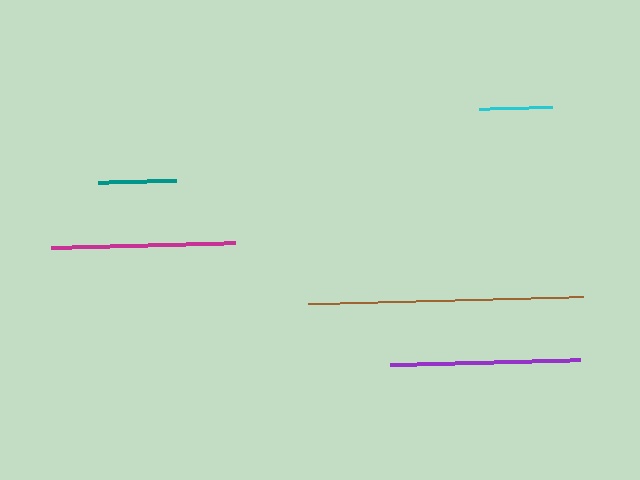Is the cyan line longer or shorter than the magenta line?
The magenta line is longer than the cyan line.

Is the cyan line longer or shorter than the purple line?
The purple line is longer than the cyan line.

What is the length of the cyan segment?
The cyan segment is approximately 73 pixels long.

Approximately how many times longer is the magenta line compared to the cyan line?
The magenta line is approximately 2.5 times the length of the cyan line.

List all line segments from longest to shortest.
From longest to shortest: brown, purple, magenta, teal, cyan.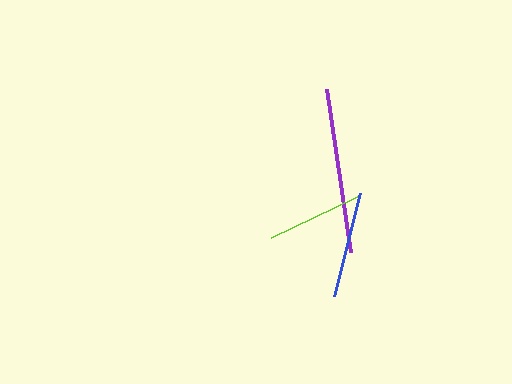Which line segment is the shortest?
The lime line is the shortest at approximately 96 pixels.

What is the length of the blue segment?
The blue segment is approximately 106 pixels long.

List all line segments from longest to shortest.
From longest to shortest: purple, blue, lime.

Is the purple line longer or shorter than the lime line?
The purple line is longer than the lime line.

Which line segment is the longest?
The purple line is the longest at approximately 165 pixels.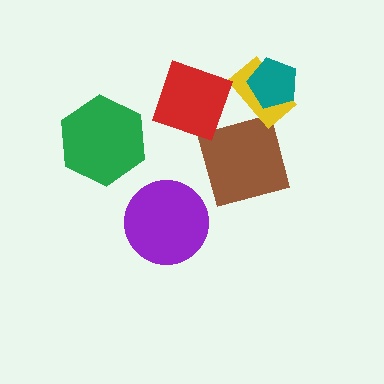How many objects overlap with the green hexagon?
0 objects overlap with the green hexagon.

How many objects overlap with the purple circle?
0 objects overlap with the purple circle.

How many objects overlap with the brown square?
0 objects overlap with the brown square.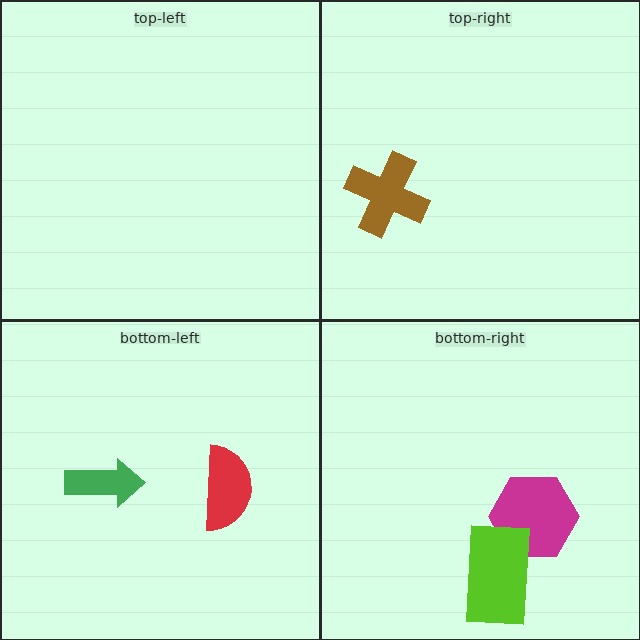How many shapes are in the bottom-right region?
2.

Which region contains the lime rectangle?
The bottom-right region.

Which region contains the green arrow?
The bottom-left region.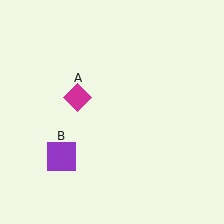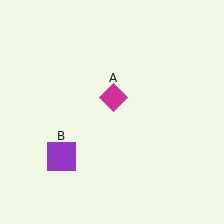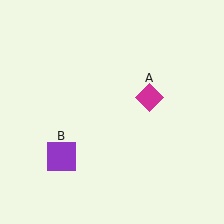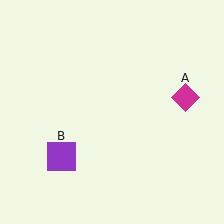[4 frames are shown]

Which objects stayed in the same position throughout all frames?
Purple square (object B) remained stationary.